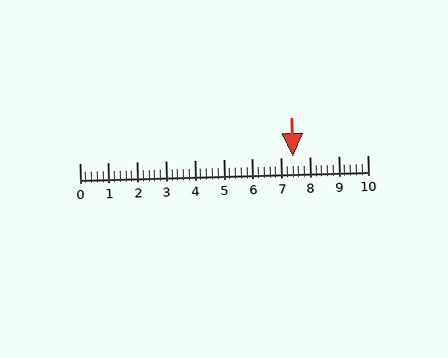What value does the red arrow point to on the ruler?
The red arrow points to approximately 7.4.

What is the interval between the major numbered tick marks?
The major tick marks are spaced 1 units apart.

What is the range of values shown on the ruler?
The ruler shows values from 0 to 10.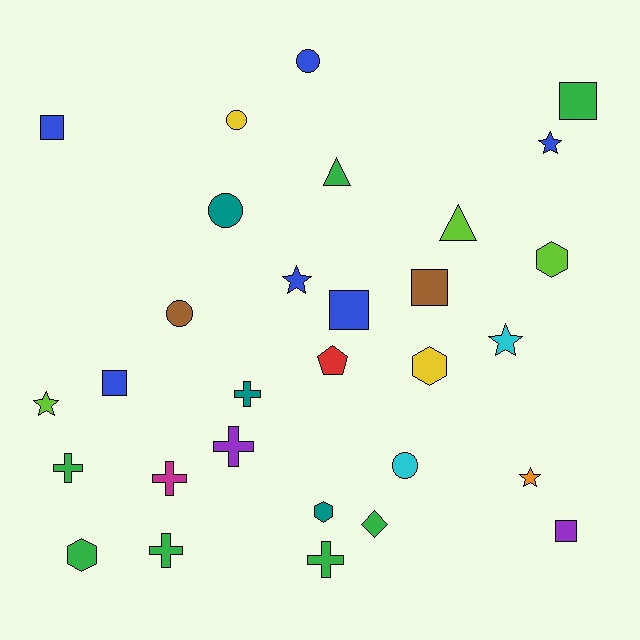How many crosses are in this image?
There are 6 crosses.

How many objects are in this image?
There are 30 objects.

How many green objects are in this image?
There are 7 green objects.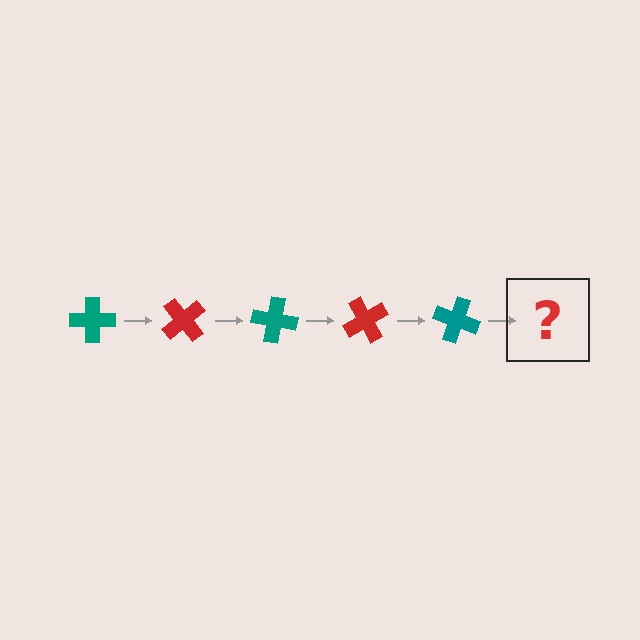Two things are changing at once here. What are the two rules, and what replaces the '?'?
The two rules are that it rotates 50 degrees each step and the color cycles through teal and red. The '?' should be a red cross, rotated 250 degrees from the start.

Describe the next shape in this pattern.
It should be a red cross, rotated 250 degrees from the start.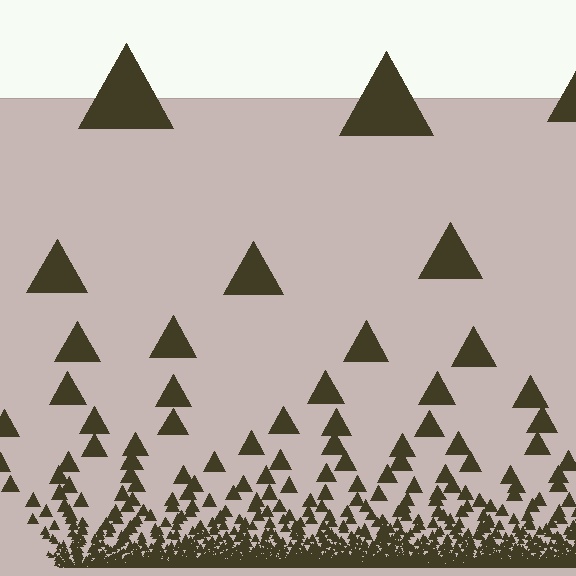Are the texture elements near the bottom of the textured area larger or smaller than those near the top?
Smaller. The gradient is inverted — elements near the bottom are smaller and denser.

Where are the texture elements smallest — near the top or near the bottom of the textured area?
Near the bottom.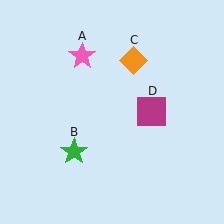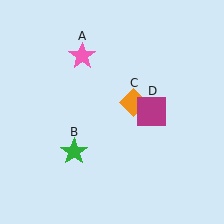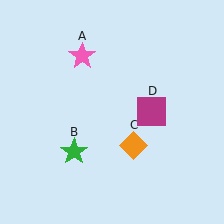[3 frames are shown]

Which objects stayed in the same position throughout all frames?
Pink star (object A) and green star (object B) and magenta square (object D) remained stationary.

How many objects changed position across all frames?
1 object changed position: orange diamond (object C).